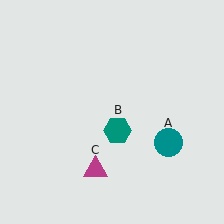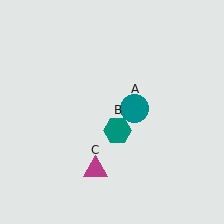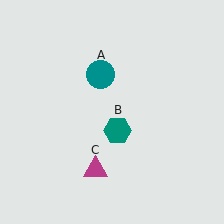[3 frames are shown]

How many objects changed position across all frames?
1 object changed position: teal circle (object A).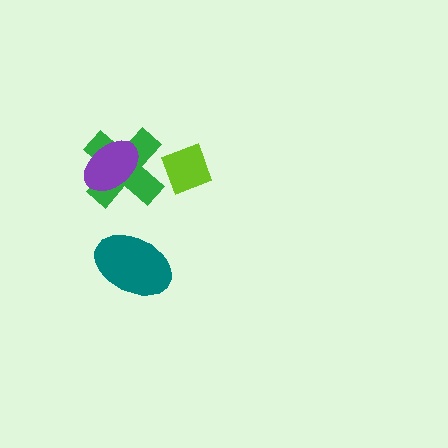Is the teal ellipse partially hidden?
No, no other shape covers it.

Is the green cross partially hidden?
Yes, it is partially covered by another shape.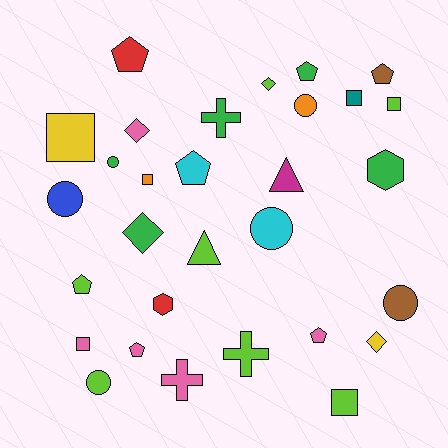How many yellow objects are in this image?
There are 2 yellow objects.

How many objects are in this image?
There are 30 objects.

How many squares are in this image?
There are 6 squares.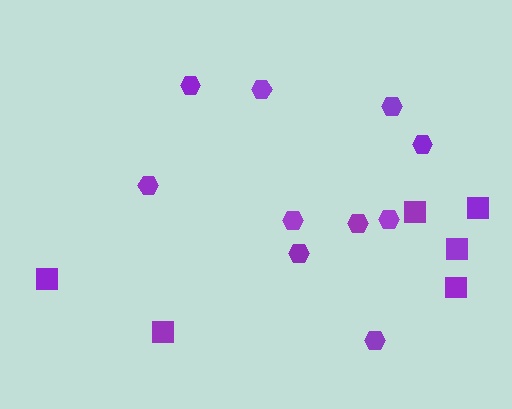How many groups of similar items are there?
There are 2 groups: one group of squares (6) and one group of hexagons (10).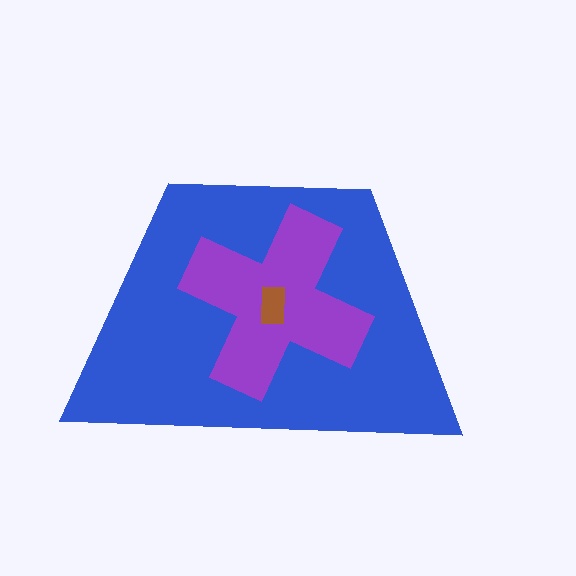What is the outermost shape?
The blue trapezoid.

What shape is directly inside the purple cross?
The brown rectangle.